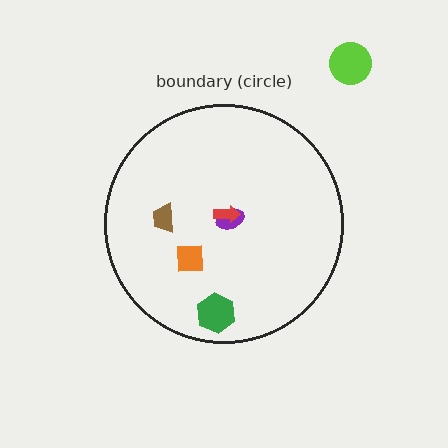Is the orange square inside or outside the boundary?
Inside.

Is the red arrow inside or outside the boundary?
Inside.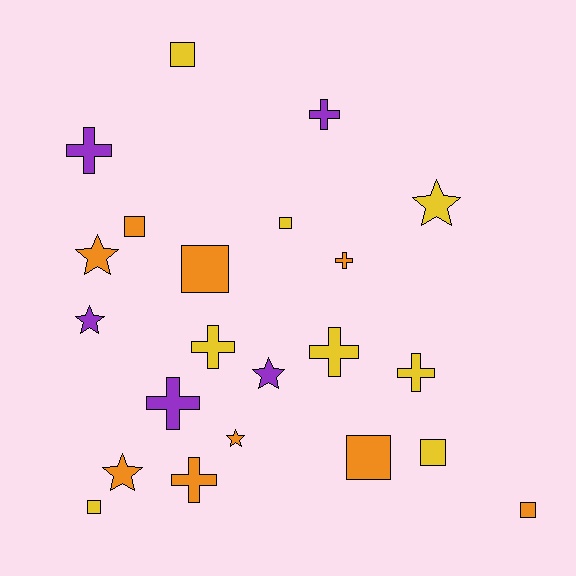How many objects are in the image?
There are 22 objects.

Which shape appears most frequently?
Square, with 8 objects.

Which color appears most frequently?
Orange, with 9 objects.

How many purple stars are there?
There are 2 purple stars.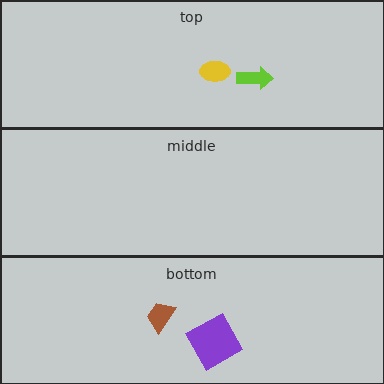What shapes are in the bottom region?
The purple square, the brown trapezoid.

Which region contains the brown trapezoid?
The bottom region.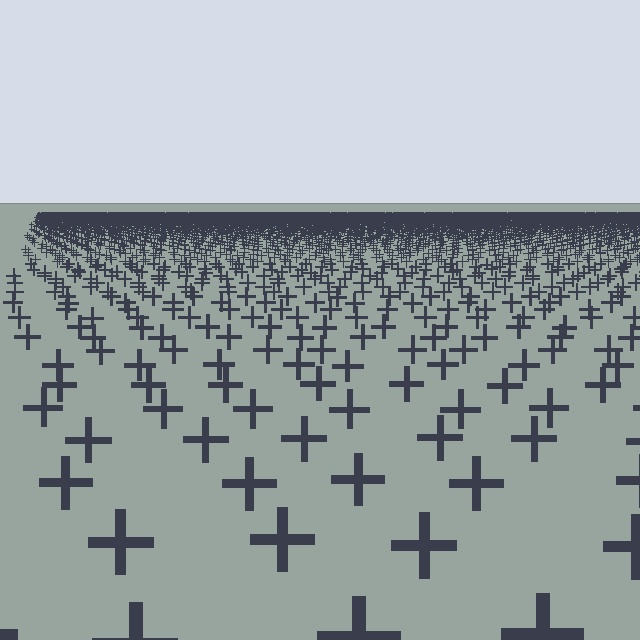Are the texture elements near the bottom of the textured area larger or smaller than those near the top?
Larger. Near the bottom, elements are closer to the viewer and appear at a bigger on-screen size.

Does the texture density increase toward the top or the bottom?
Density increases toward the top.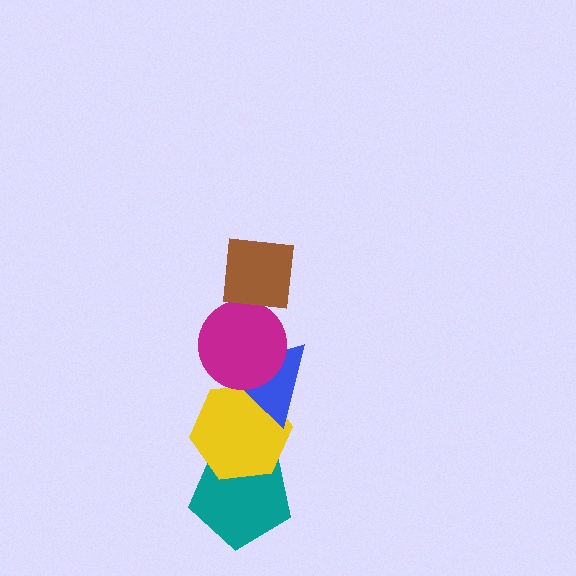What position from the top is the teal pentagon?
The teal pentagon is 5th from the top.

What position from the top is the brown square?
The brown square is 1st from the top.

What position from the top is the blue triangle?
The blue triangle is 3rd from the top.